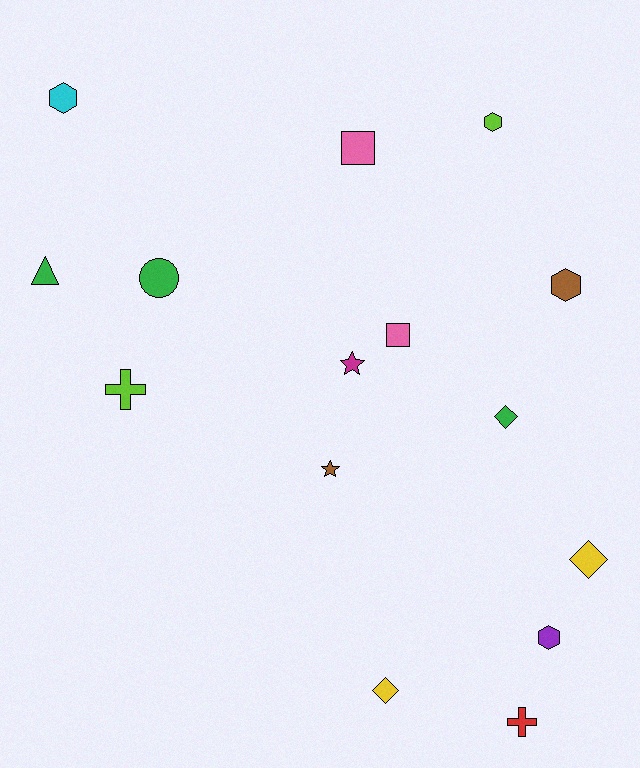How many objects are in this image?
There are 15 objects.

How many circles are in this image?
There is 1 circle.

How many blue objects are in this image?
There are no blue objects.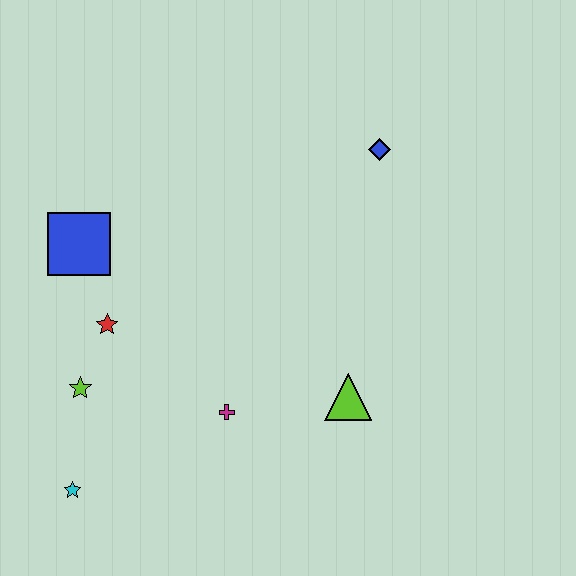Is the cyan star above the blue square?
No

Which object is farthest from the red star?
The blue diamond is farthest from the red star.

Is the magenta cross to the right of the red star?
Yes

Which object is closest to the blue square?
The red star is closest to the blue square.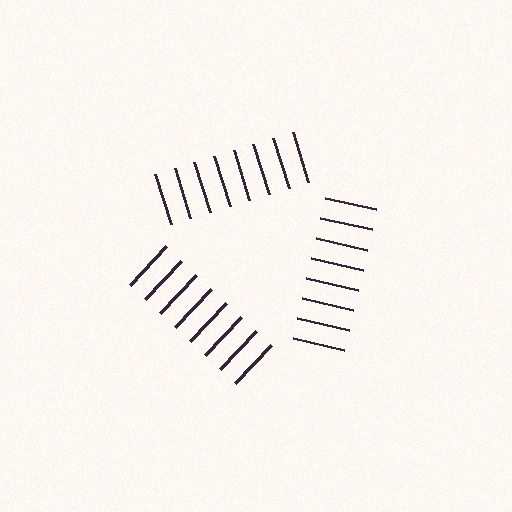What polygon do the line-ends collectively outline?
An illusory triangle — the line segments terminate on its edges but no continuous stroke is drawn.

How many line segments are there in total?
24 — 8 along each of the 3 edges.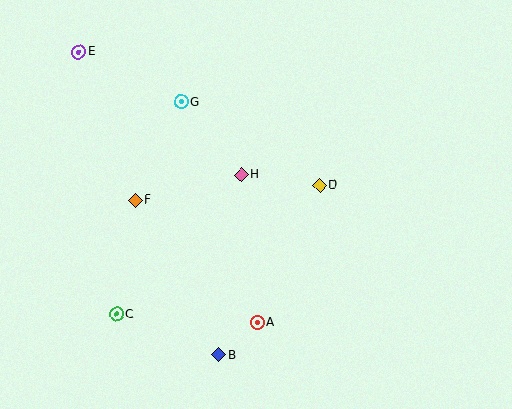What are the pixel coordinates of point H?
Point H is at (241, 175).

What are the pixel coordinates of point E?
Point E is at (79, 52).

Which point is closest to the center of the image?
Point H at (241, 175) is closest to the center.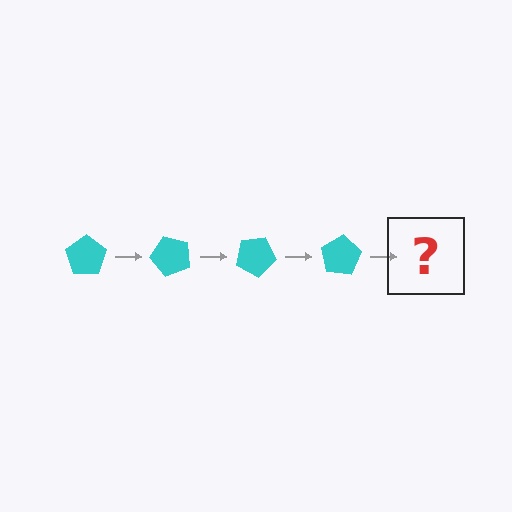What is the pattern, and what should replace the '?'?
The pattern is that the pentagon rotates 50 degrees each step. The '?' should be a cyan pentagon rotated 200 degrees.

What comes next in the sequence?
The next element should be a cyan pentagon rotated 200 degrees.